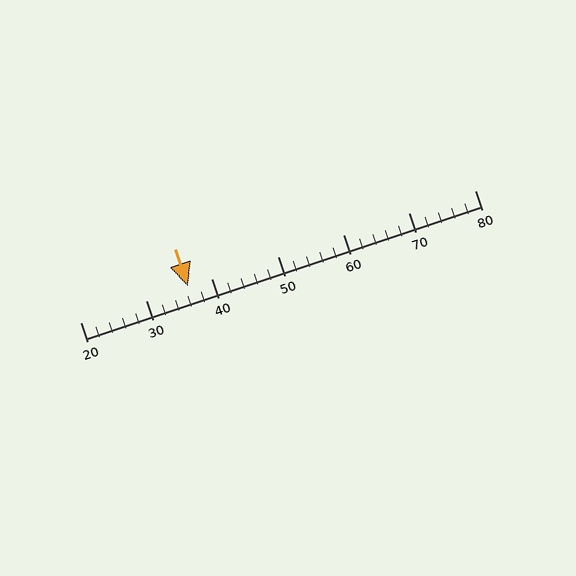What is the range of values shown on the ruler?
The ruler shows values from 20 to 80.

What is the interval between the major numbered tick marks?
The major tick marks are spaced 10 units apart.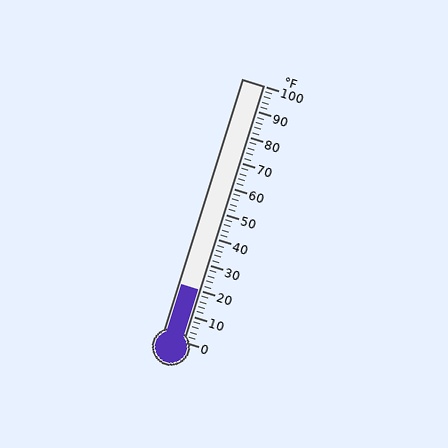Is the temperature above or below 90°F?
The temperature is below 90°F.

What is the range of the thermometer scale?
The thermometer scale ranges from 0°F to 100°F.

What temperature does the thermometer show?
The thermometer shows approximately 20°F.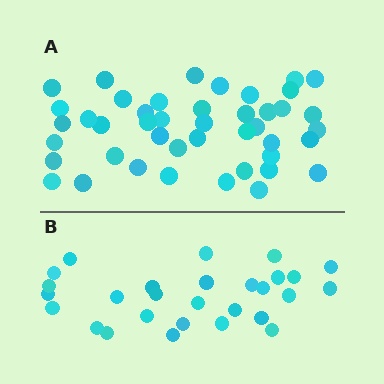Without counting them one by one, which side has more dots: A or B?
Region A (the top region) has more dots.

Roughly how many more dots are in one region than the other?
Region A has approximately 15 more dots than region B.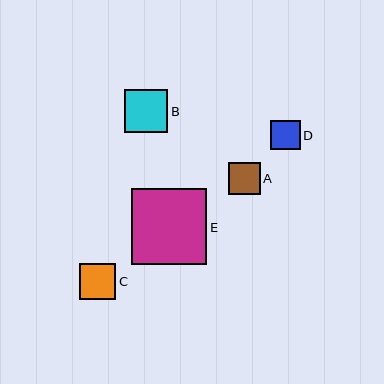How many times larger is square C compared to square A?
Square C is approximately 1.1 times the size of square A.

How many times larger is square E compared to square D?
Square E is approximately 2.6 times the size of square D.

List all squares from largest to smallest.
From largest to smallest: E, B, C, A, D.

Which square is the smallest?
Square D is the smallest with a size of approximately 30 pixels.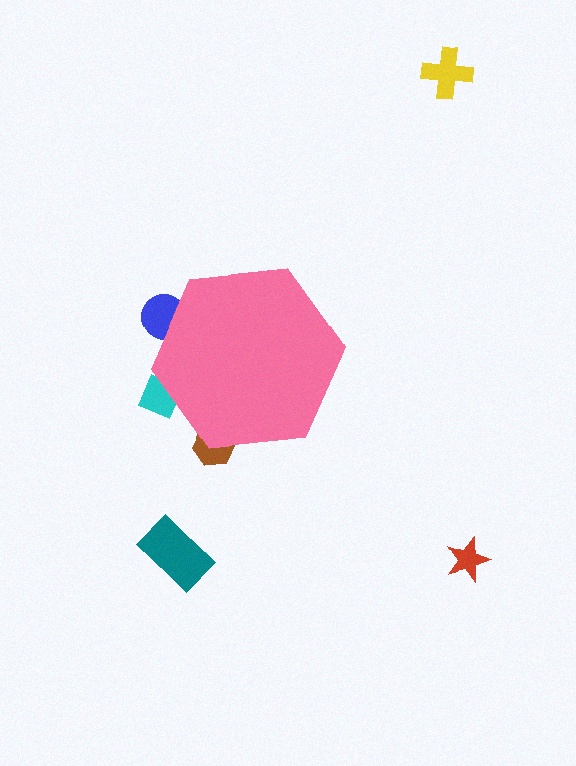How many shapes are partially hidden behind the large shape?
3 shapes are partially hidden.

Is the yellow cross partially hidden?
No, the yellow cross is fully visible.